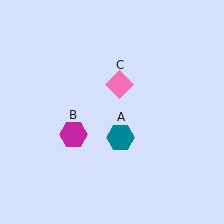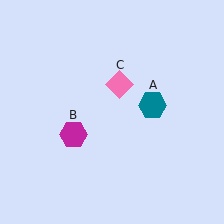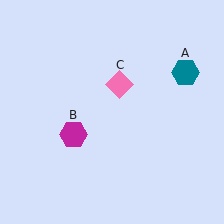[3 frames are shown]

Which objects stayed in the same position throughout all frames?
Magenta hexagon (object B) and pink diamond (object C) remained stationary.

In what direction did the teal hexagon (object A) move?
The teal hexagon (object A) moved up and to the right.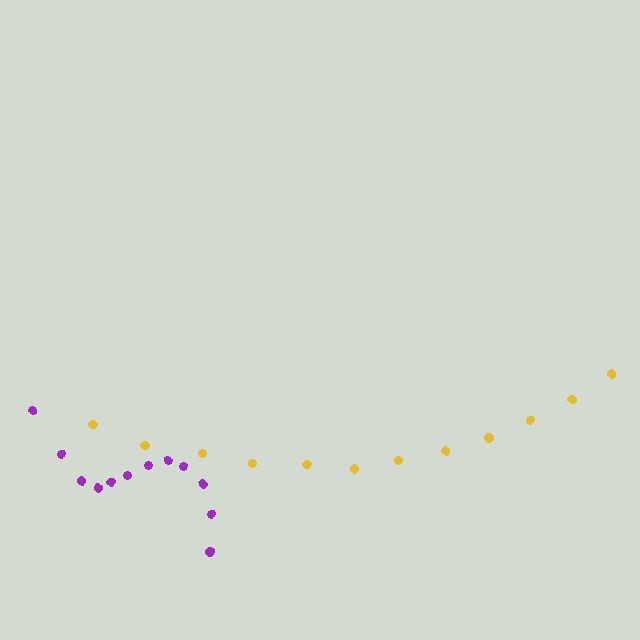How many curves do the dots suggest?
There are 2 distinct paths.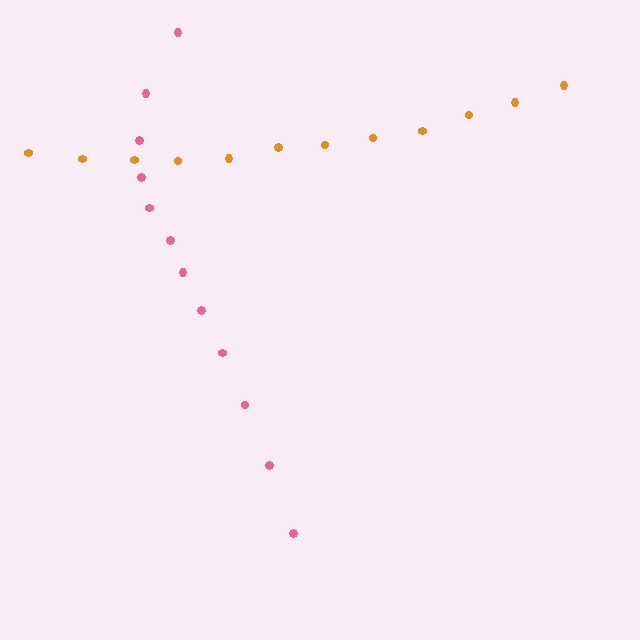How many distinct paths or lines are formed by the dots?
There are 2 distinct paths.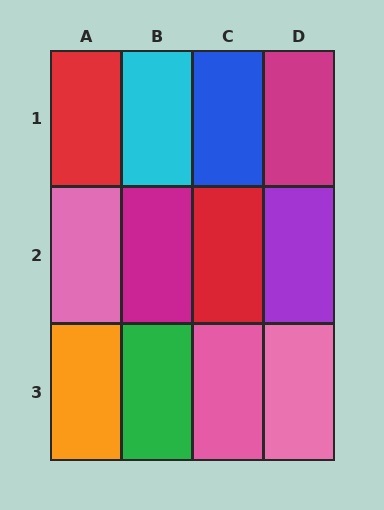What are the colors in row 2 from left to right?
Pink, magenta, red, purple.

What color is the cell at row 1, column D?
Magenta.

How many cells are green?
1 cell is green.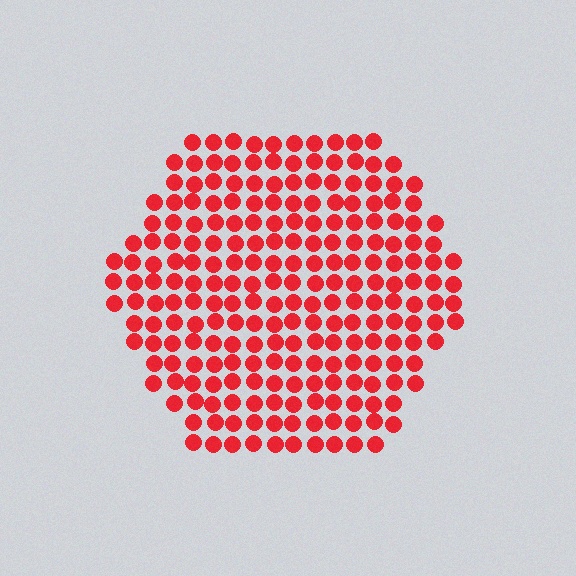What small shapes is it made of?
It is made of small circles.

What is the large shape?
The large shape is a hexagon.